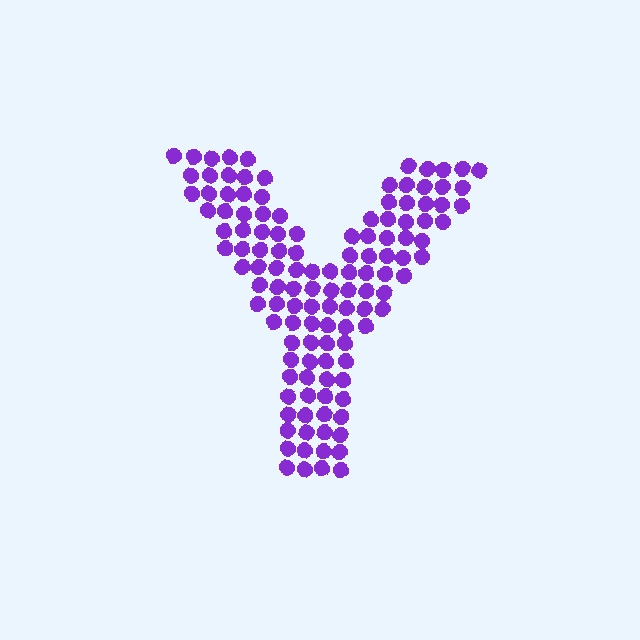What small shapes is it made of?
It is made of small circles.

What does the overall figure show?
The overall figure shows the letter Y.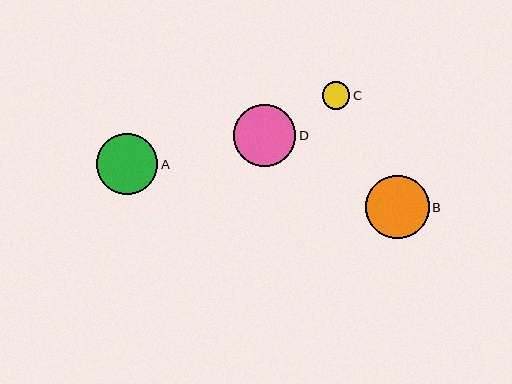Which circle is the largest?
Circle B is the largest with a size of approximately 63 pixels.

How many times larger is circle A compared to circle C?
Circle A is approximately 2.2 times the size of circle C.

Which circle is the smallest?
Circle C is the smallest with a size of approximately 27 pixels.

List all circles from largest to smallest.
From largest to smallest: B, D, A, C.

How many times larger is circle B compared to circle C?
Circle B is approximately 2.3 times the size of circle C.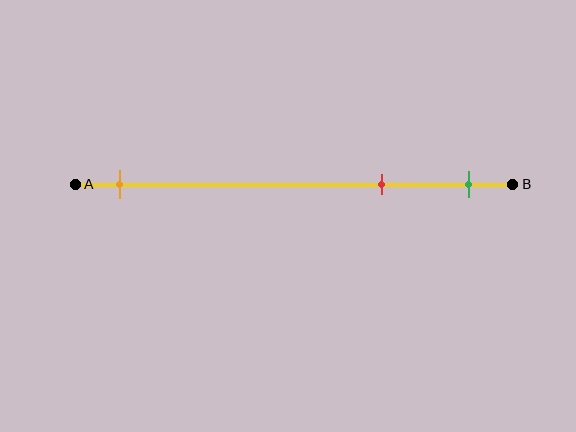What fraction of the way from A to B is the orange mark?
The orange mark is approximately 10% (0.1) of the way from A to B.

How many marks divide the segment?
There are 3 marks dividing the segment.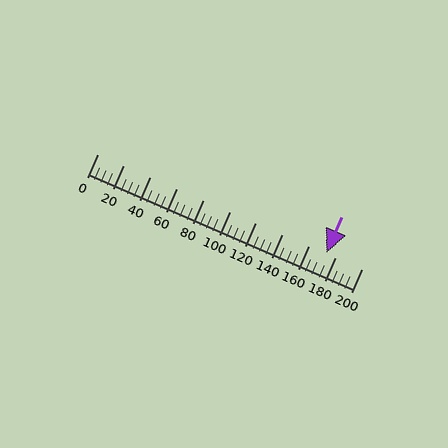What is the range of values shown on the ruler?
The ruler shows values from 0 to 200.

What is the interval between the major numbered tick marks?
The major tick marks are spaced 20 units apart.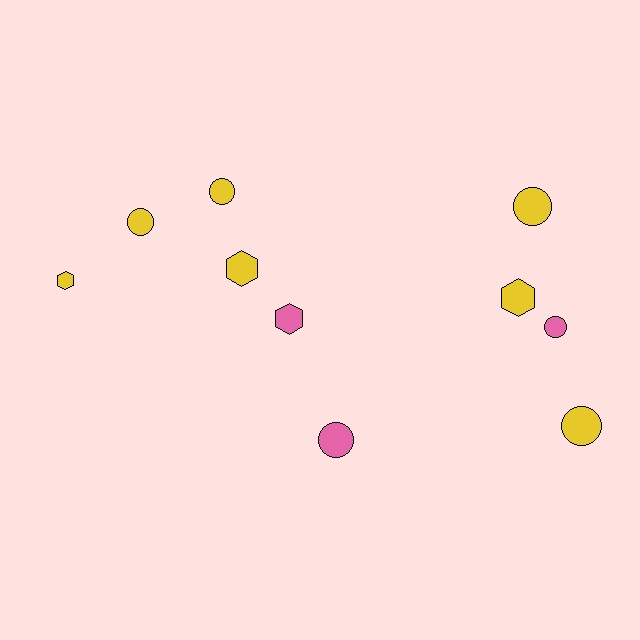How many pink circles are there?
There are 2 pink circles.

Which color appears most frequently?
Yellow, with 7 objects.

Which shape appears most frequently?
Circle, with 6 objects.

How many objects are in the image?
There are 10 objects.